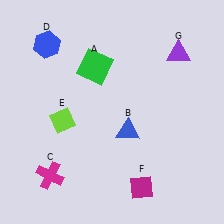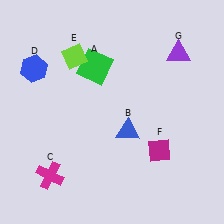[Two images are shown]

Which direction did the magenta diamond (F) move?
The magenta diamond (F) moved up.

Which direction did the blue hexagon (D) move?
The blue hexagon (D) moved down.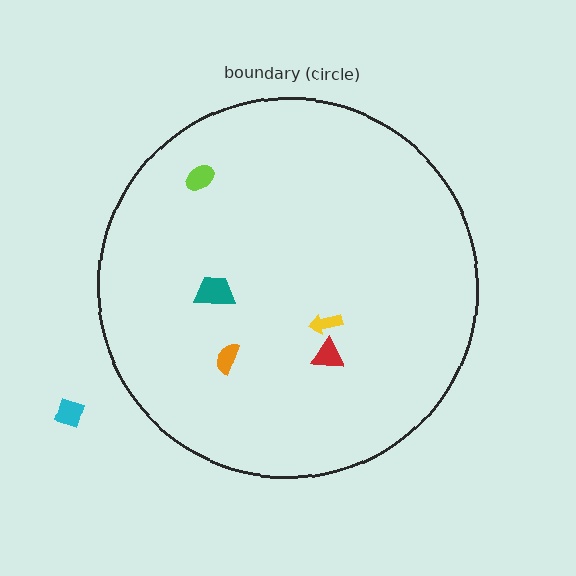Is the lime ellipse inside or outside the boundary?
Inside.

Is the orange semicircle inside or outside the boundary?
Inside.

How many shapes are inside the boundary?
5 inside, 1 outside.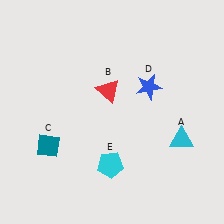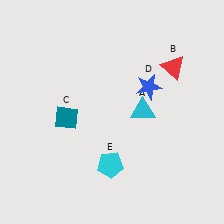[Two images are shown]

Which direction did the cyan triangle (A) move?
The cyan triangle (A) moved left.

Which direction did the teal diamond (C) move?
The teal diamond (C) moved up.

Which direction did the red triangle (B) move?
The red triangle (B) moved right.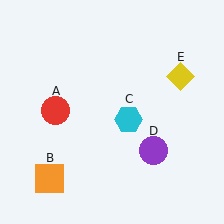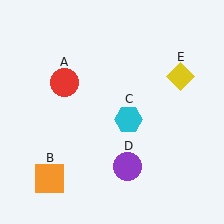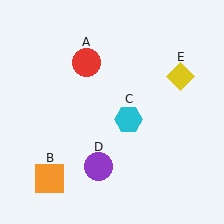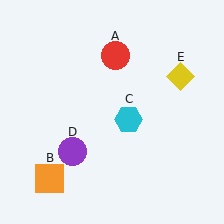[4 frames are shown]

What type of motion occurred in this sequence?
The red circle (object A), purple circle (object D) rotated clockwise around the center of the scene.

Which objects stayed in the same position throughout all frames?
Orange square (object B) and cyan hexagon (object C) and yellow diamond (object E) remained stationary.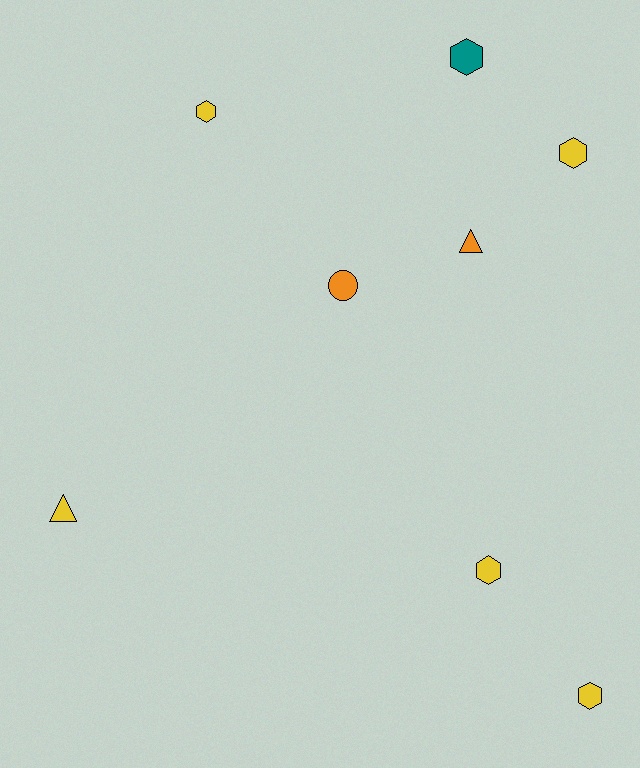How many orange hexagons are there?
There are no orange hexagons.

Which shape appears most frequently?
Hexagon, with 5 objects.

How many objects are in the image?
There are 8 objects.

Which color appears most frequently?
Yellow, with 5 objects.